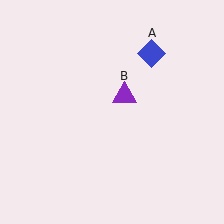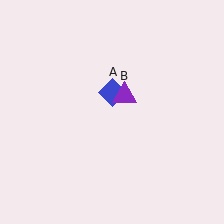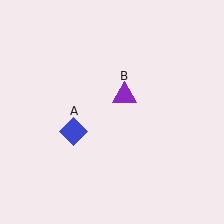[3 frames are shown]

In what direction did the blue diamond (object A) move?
The blue diamond (object A) moved down and to the left.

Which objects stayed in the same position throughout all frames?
Purple triangle (object B) remained stationary.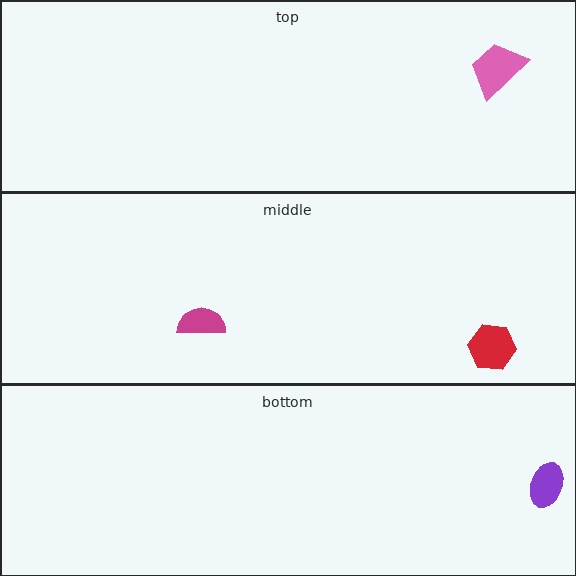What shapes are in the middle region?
The red hexagon, the magenta semicircle.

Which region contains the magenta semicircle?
The middle region.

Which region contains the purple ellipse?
The bottom region.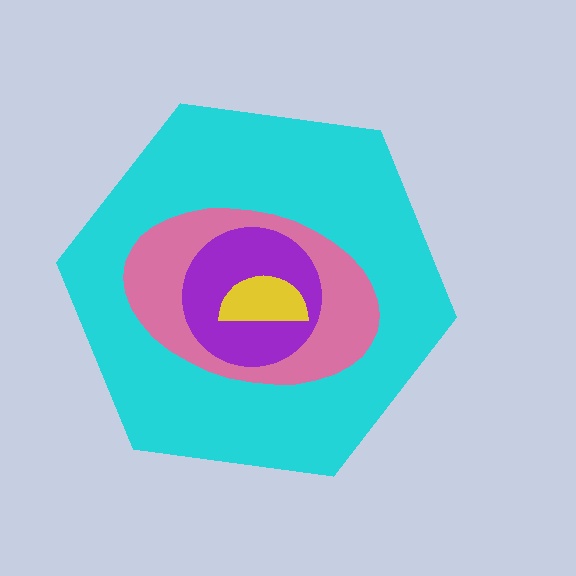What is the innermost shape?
The yellow semicircle.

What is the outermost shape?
The cyan hexagon.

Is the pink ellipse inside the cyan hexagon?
Yes.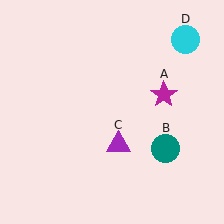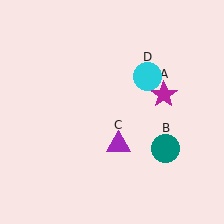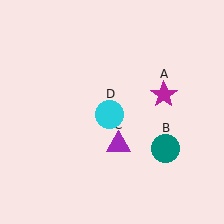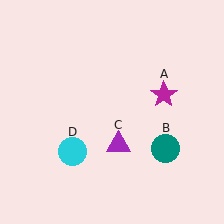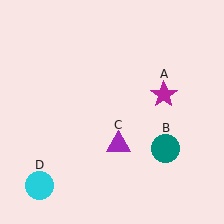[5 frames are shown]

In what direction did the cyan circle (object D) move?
The cyan circle (object D) moved down and to the left.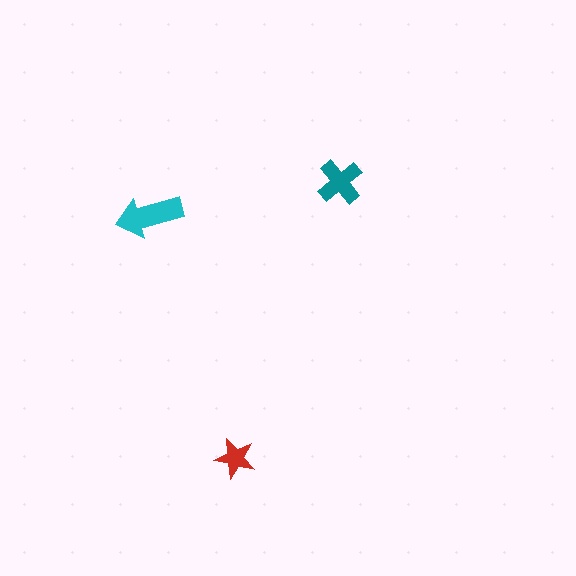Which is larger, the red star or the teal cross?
The teal cross.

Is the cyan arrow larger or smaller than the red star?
Larger.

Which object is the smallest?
The red star.